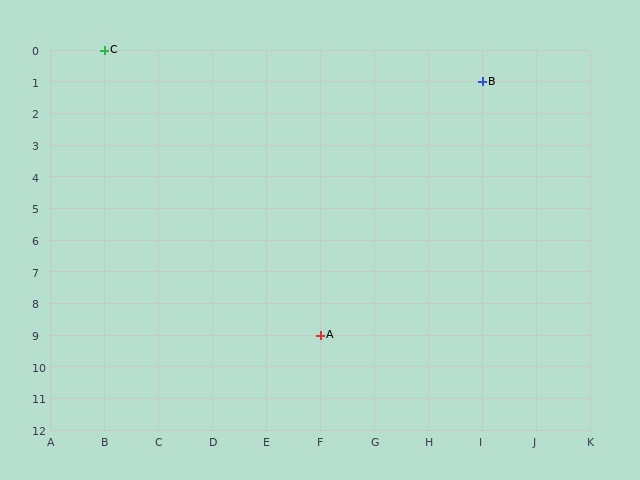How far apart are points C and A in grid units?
Points C and A are 4 columns and 9 rows apart (about 9.8 grid units diagonally).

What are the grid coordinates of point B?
Point B is at grid coordinates (I, 1).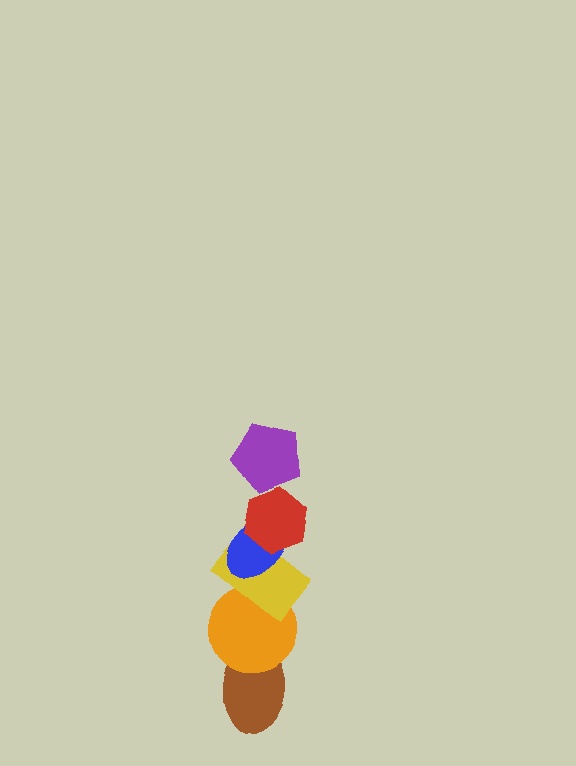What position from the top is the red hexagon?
The red hexagon is 2nd from the top.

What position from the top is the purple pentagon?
The purple pentagon is 1st from the top.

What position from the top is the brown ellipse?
The brown ellipse is 6th from the top.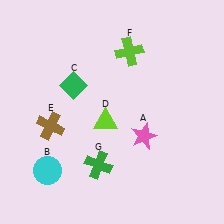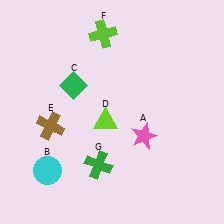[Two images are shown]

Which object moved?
The lime cross (F) moved left.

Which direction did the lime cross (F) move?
The lime cross (F) moved left.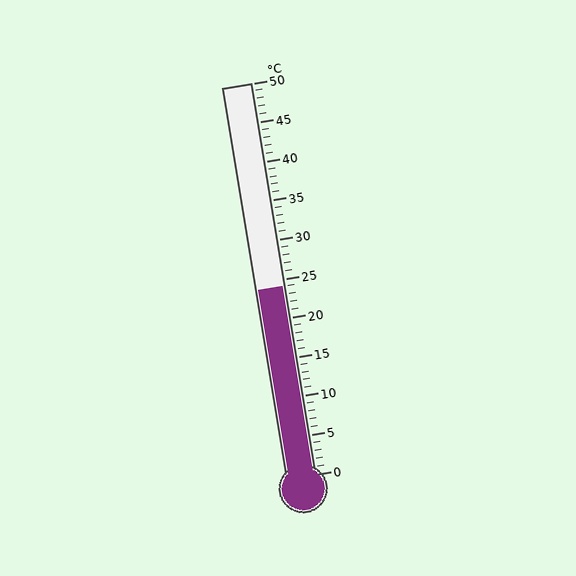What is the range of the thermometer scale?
The thermometer scale ranges from 0°C to 50°C.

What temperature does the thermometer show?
The thermometer shows approximately 24°C.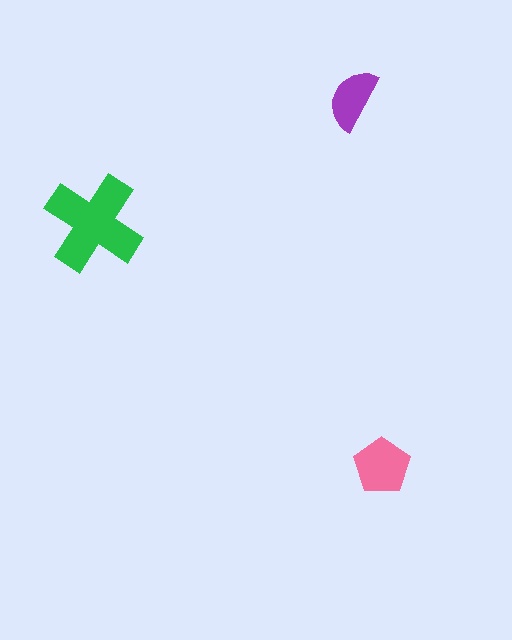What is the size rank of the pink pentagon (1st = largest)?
2nd.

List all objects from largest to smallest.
The green cross, the pink pentagon, the purple semicircle.